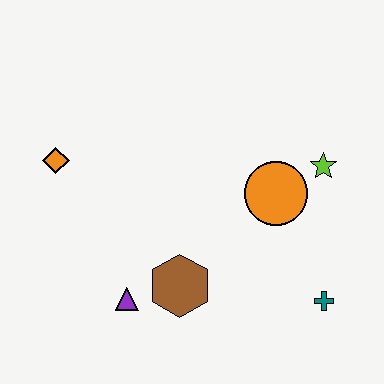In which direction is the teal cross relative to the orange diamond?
The teal cross is to the right of the orange diamond.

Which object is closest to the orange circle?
The lime star is closest to the orange circle.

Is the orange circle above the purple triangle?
Yes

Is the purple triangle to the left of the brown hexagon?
Yes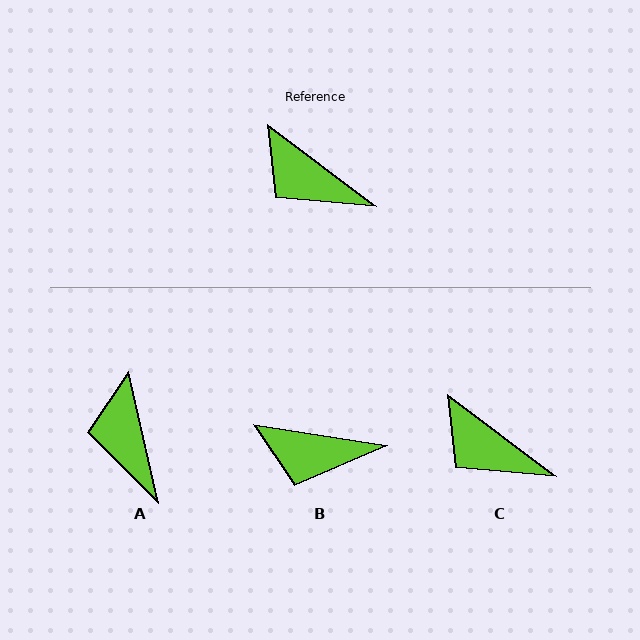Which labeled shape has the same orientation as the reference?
C.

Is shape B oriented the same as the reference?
No, it is off by about 28 degrees.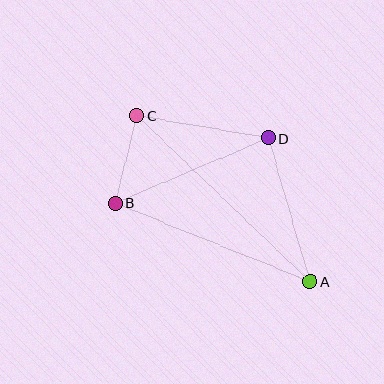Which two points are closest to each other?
Points B and C are closest to each other.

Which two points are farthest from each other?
Points A and C are farthest from each other.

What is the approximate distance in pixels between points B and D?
The distance between B and D is approximately 166 pixels.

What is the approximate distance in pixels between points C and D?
The distance between C and D is approximately 133 pixels.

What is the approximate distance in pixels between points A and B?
The distance between A and B is approximately 211 pixels.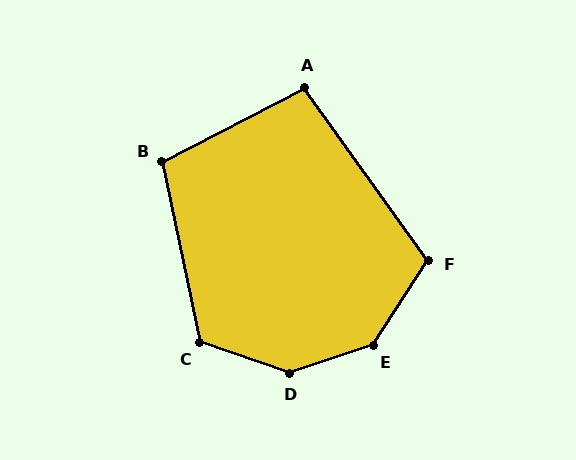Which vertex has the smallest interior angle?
A, at approximately 98 degrees.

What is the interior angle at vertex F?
Approximately 111 degrees (obtuse).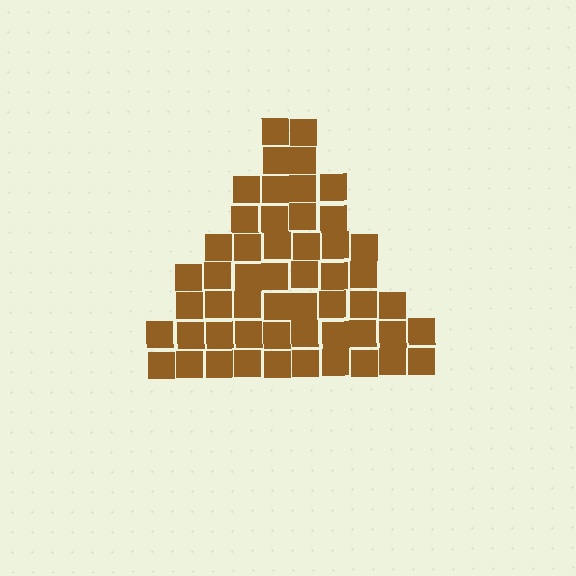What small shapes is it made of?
It is made of small squares.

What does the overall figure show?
The overall figure shows a triangle.